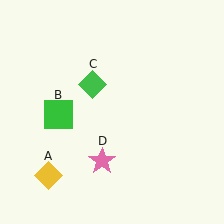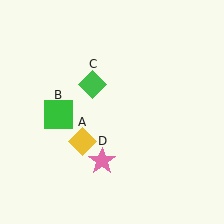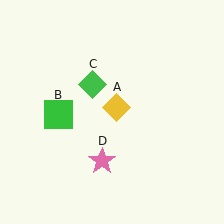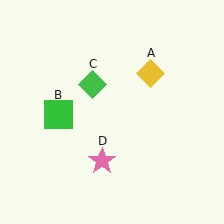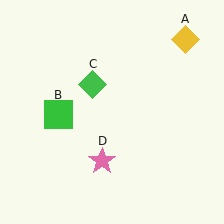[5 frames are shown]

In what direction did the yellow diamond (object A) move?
The yellow diamond (object A) moved up and to the right.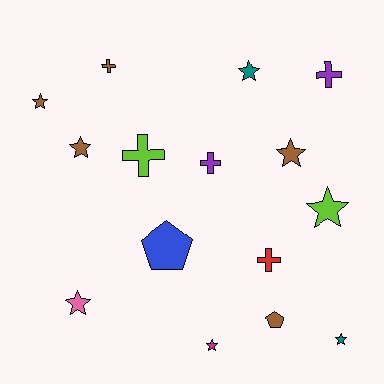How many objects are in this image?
There are 15 objects.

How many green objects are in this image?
There are no green objects.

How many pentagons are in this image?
There are 2 pentagons.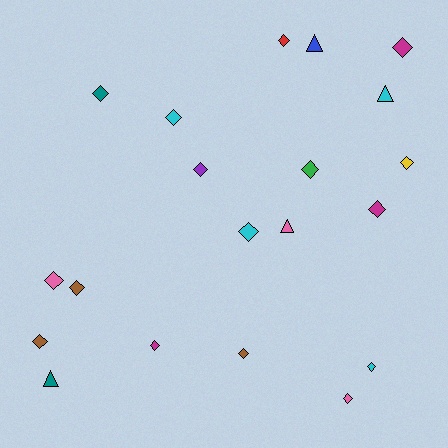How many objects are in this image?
There are 20 objects.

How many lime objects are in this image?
There are no lime objects.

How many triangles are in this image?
There are 4 triangles.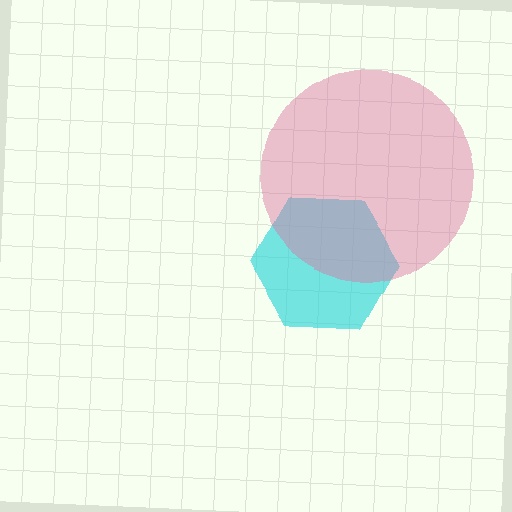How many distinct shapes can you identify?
There are 2 distinct shapes: a cyan hexagon, a pink circle.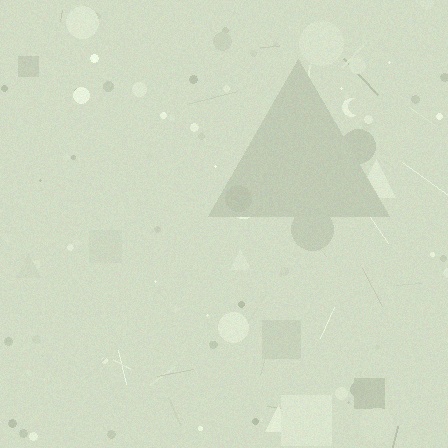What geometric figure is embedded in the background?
A triangle is embedded in the background.